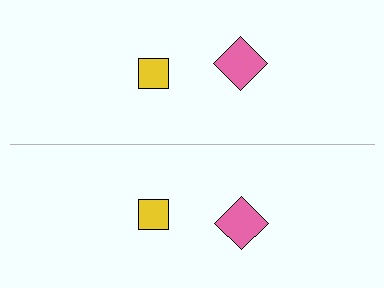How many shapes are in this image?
There are 4 shapes in this image.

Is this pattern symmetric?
Yes, this pattern has bilateral (reflection) symmetry.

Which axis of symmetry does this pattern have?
The pattern has a horizontal axis of symmetry running through the center of the image.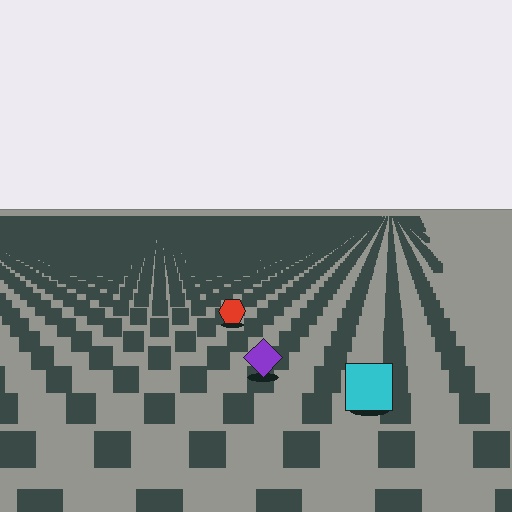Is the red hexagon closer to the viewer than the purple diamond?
No. The purple diamond is closer — you can tell from the texture gradient: the ground texture is coarser near it.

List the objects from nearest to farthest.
From nearest to farthest: the cyan square, the purple diamond, the red hexagon.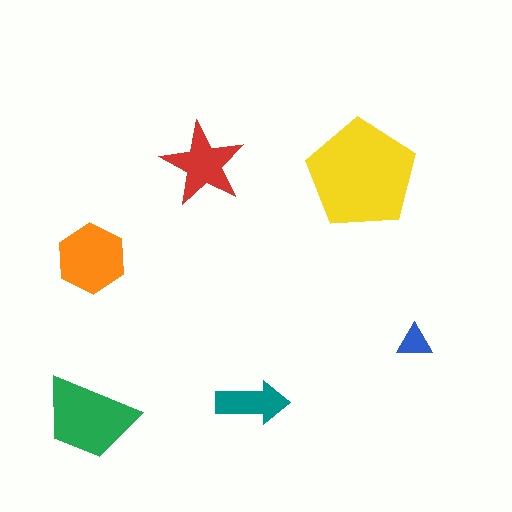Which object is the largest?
The yellow pentagon.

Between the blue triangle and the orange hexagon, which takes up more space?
The orange hexagon.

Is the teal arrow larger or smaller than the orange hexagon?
Smaller.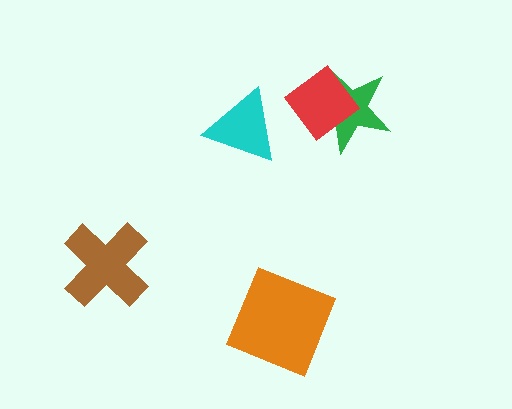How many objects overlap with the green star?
1 object overlaps with the green star.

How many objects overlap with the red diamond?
1 object overlaps with the red diamond.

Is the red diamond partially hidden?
No, no other shape covers it.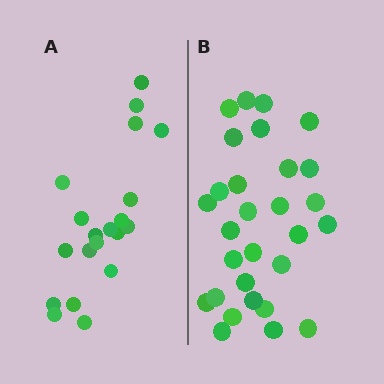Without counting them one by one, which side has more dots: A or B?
Region B (the right region) has more dots.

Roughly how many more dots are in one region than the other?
Region B has roughly 8 or so more dots than region A.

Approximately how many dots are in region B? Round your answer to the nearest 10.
About 30 dots. (The exact count is 29, which rounds to 30.)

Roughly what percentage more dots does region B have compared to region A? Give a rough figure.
About 45% more.